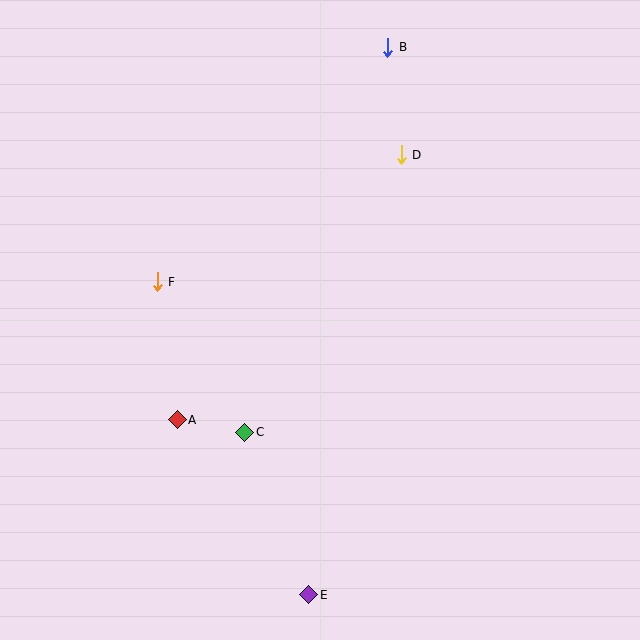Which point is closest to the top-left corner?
Point F is closest to the top-left corner.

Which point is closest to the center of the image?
Point C at (244, 432) is closest to the center.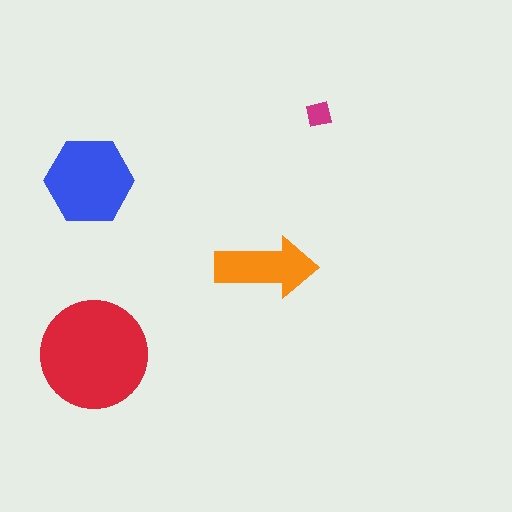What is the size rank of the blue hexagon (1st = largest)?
2nd.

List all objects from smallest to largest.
The magenta square, the orange arrow, the blue hexagon, the red circle.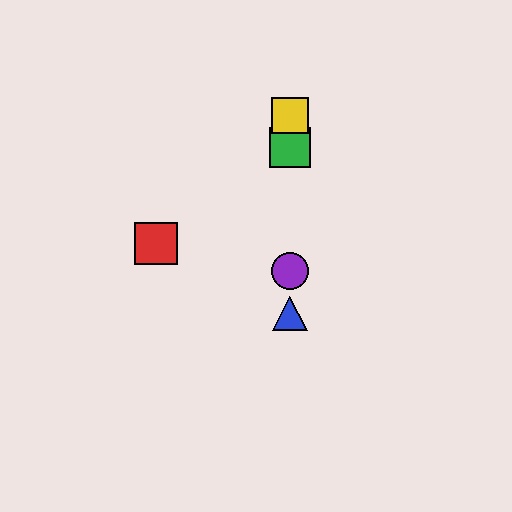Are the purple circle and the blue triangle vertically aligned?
Yes, both are at x≈290.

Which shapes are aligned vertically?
The blue triangle, the green square, the yellow square, the purple circle are aligned vertically.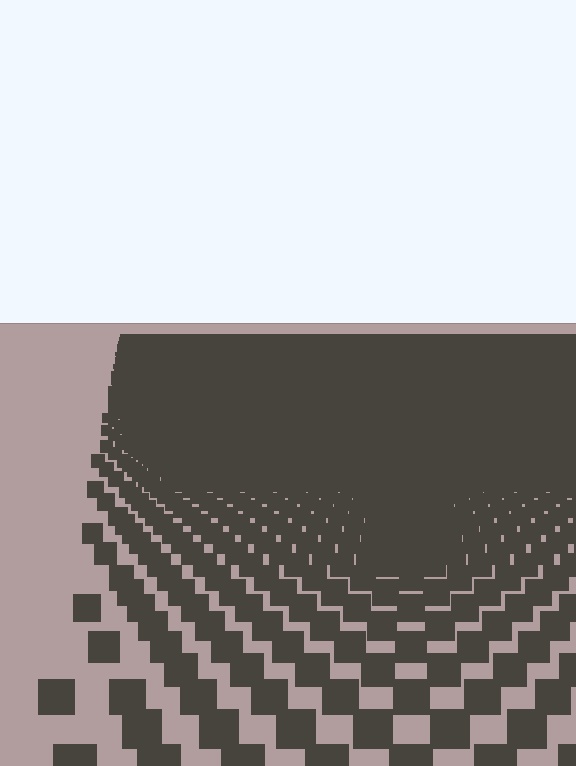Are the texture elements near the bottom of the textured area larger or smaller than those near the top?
Larger. Near the bottom, elements are closer to the viewer and appear at a bigger on-screen size.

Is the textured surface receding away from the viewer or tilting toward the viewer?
The surface is receding away from the viewer. Texture elements get smaller and denser toward the top.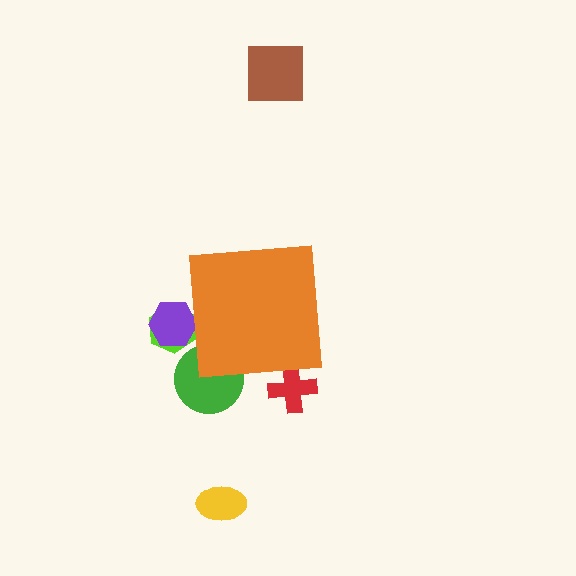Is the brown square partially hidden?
No, the brown square is fully visible.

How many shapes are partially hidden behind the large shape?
4 shapes are partially hidden.